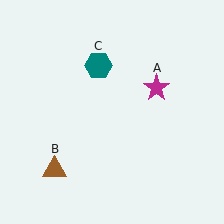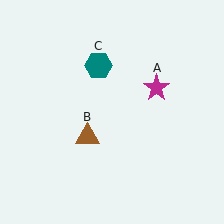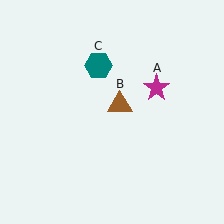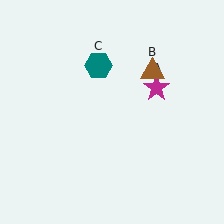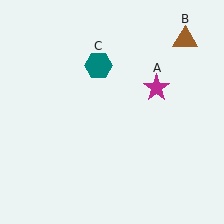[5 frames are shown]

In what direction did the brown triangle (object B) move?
The brown triangle (object B) moved up and to the right.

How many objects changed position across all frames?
1 object changed position: brown triangle (object B).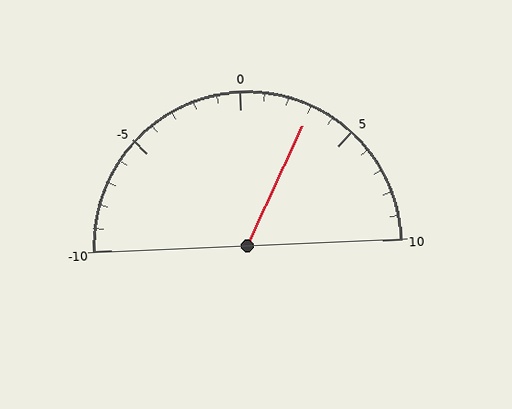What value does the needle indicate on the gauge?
The needle indicates approximately 3.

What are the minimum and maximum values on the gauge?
The gauge ranges from -10 to 10.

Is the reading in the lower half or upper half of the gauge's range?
The reading is in the upper half of the range (-10 to 10).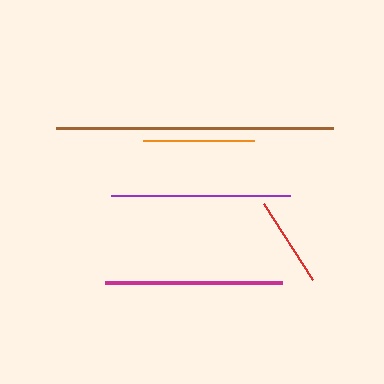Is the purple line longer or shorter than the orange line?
The purple line is longer than the orange line.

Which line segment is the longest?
The brown line is the longest at approximately 277 pixels.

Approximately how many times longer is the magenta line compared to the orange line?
The magenta line is approximately 1.6 times the length of the orange line.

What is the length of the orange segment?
The orange segment is approximately 111 pixels long.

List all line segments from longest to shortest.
From longest to shortest: brown, purple, magenta, orange, red.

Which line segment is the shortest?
The red line is the shortest at approximately 91 pixels.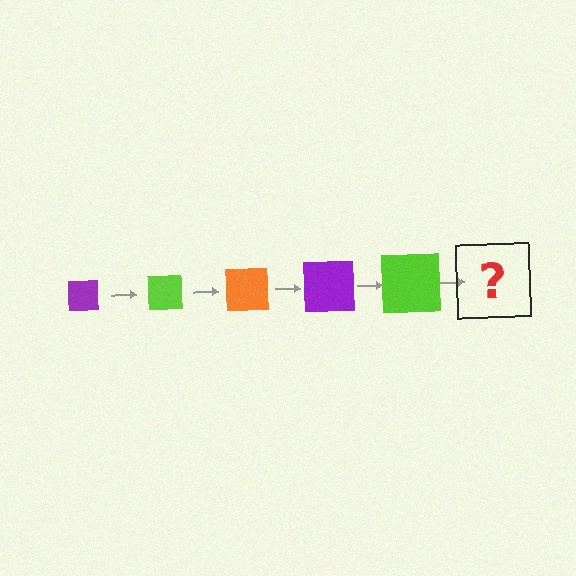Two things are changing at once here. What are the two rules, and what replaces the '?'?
The two rules are that the square grows larger each step and the color cycles through purple, lime, and orange. The '?' should be an orange square, larger than the previous one.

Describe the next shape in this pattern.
It should be an orange square, larger than the previous one.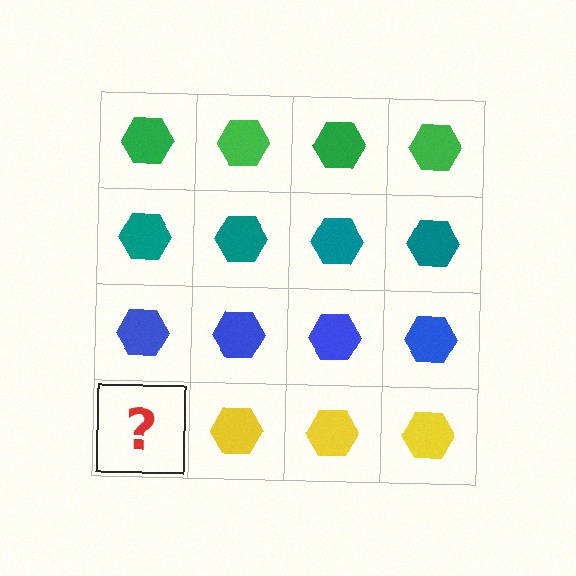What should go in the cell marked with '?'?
The missing cell should contain a yellow hexagon.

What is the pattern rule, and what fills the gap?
The rule is that each row has a consistent color. The gap should be filled with a yellow hexagon.